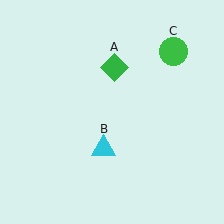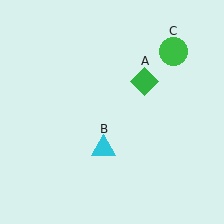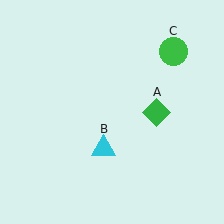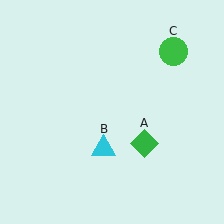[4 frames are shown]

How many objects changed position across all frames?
1 object changed position: green diamond (object A).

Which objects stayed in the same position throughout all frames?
Cyan triangle (object B) and green circle (object C) remained stationary.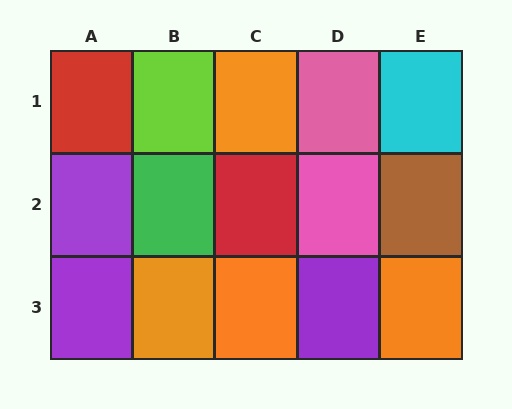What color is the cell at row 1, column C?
Orange.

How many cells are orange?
4 cells are orange.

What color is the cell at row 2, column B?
Green.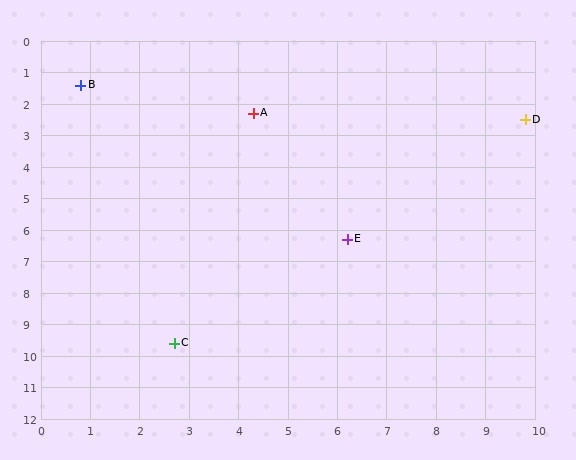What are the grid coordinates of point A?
Point A is at approximately (4.3, 2.3).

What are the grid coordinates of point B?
Point B is at approximately (0.8, 1.4).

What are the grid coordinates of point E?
Point E is at approximately (6.2, 6.3).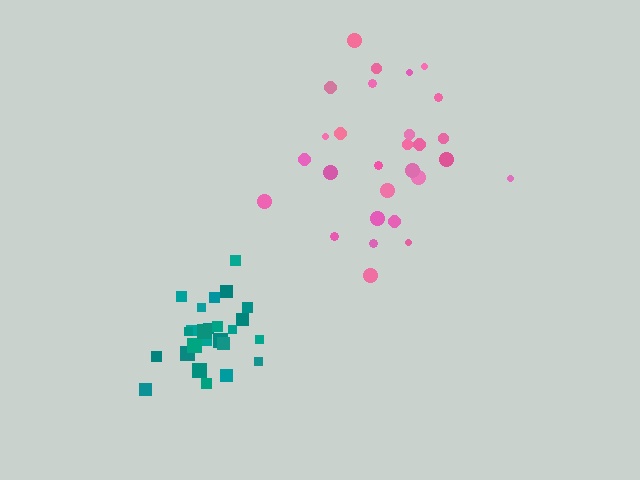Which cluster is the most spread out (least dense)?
Pink.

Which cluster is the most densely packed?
Teal.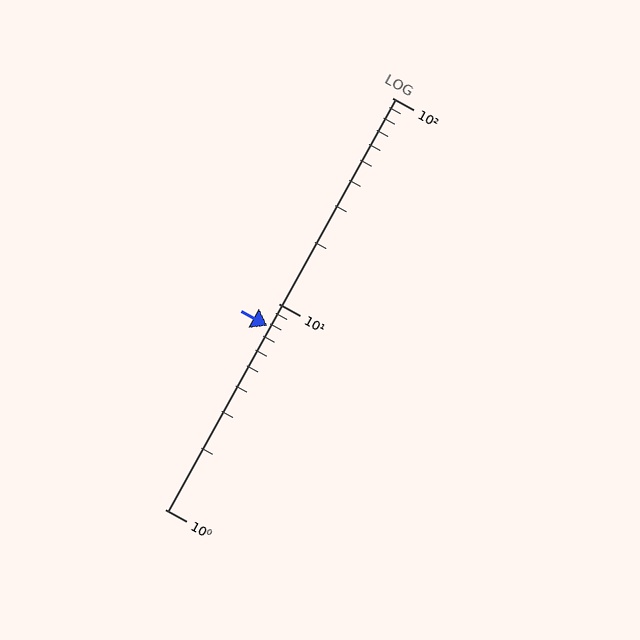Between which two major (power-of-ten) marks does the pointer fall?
The pointer is between 1 and 10.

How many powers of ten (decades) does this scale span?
The scale spans 2 decades, from 1 to 100.